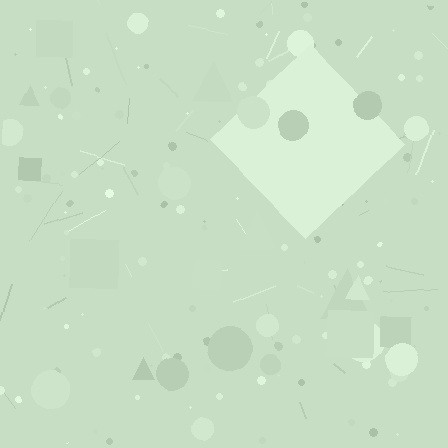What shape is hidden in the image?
A diamond is hidden in the image.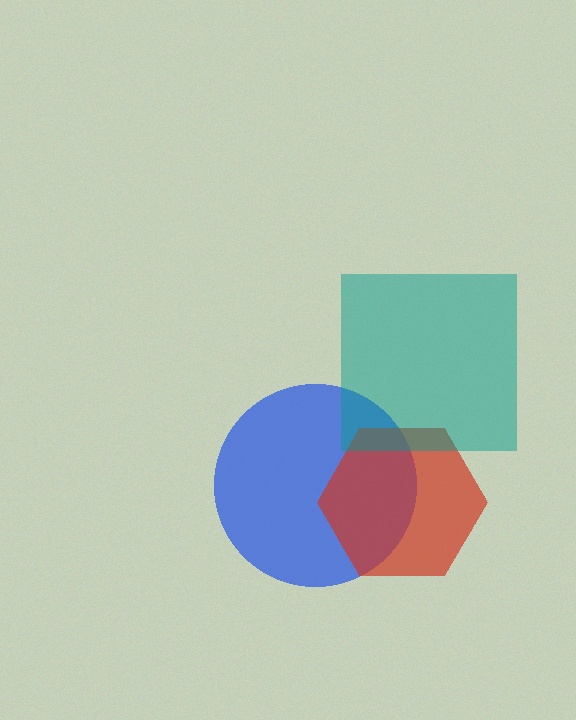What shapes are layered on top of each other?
The layered shapes are: a blue circle, a red hexagon, a teal square.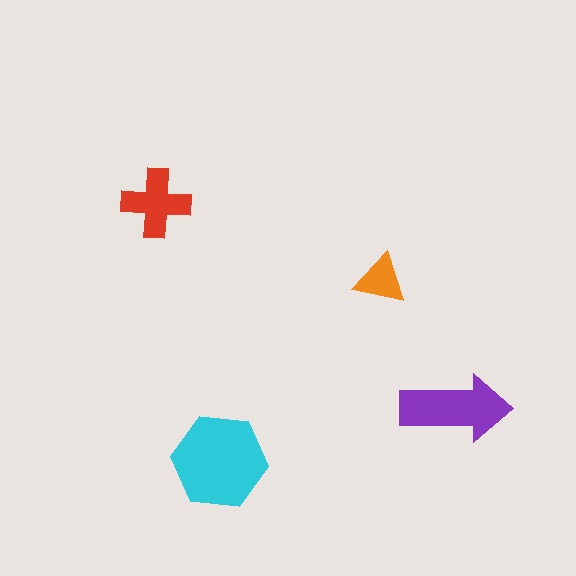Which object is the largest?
The cyan hexagon.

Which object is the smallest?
The orange triangle.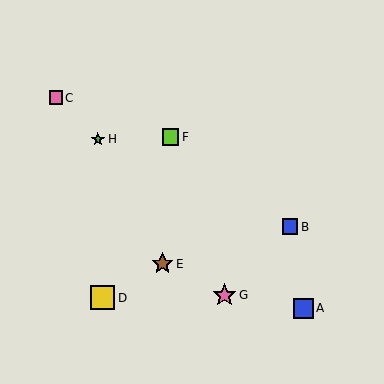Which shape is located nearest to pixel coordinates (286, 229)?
The blue square (labeled B) at (290, 227) is nearest to that location.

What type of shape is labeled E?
Shape E is a brown star.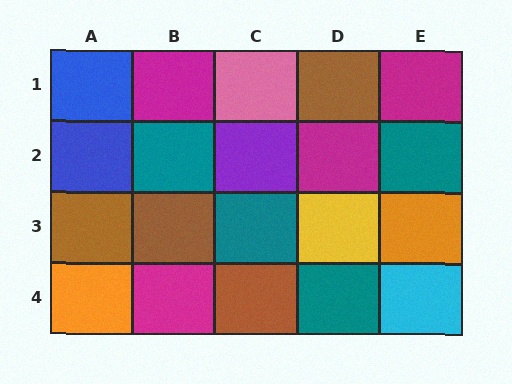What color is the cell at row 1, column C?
Pink.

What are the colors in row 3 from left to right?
Brown, brown, teal, yellow, orange.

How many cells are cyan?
1 cell is cyan.